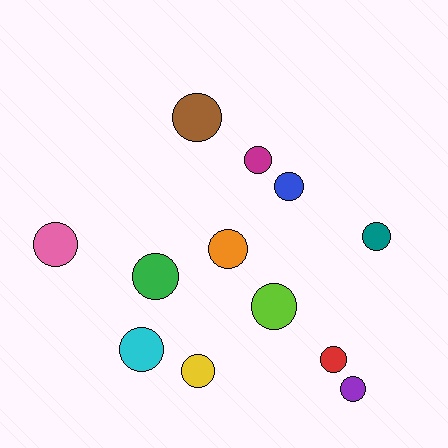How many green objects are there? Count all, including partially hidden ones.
There is 1 green object.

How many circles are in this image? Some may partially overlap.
There are 12 circles.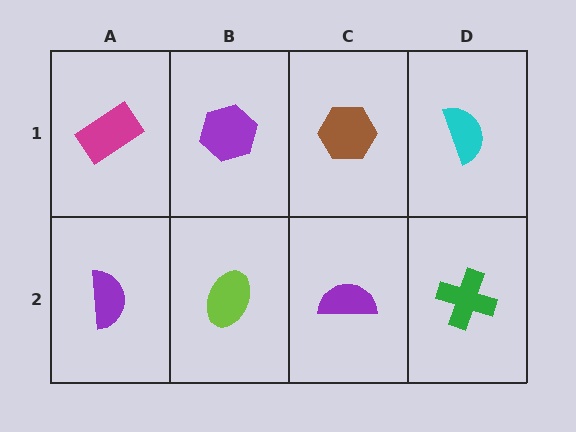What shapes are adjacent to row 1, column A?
A purple semicircle (row 2, column A), a purple hexagon (row 1, column B).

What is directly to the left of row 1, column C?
A purple hexagon.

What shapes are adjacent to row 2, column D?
A cyan semicircle (row 1, column D), a purple semicircle (row 2, column C).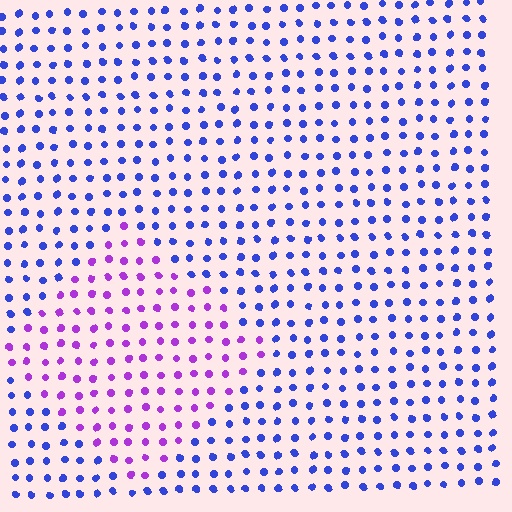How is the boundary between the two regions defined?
The boundary is defined purely by a slight shift in hue (about 51 degrees). Spacing, size, and orientation are identical on both sides.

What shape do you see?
I see a diamond.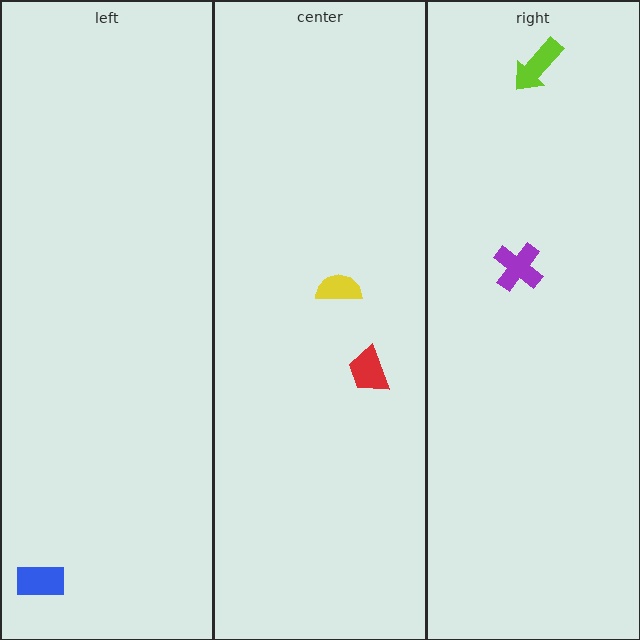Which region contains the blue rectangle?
The left region.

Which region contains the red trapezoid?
The center region.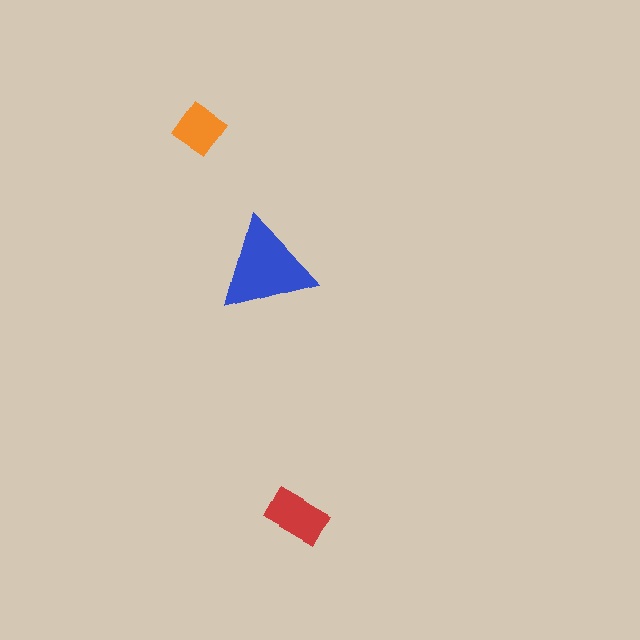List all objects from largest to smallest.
The blue triangle, the red rectangle, the orange diamond.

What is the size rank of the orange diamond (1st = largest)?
3rd.